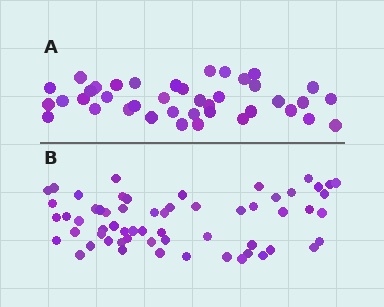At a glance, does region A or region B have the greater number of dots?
Region B (the bottom region) has more dots.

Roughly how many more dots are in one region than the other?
Region B has approximately 20 more dots than region A.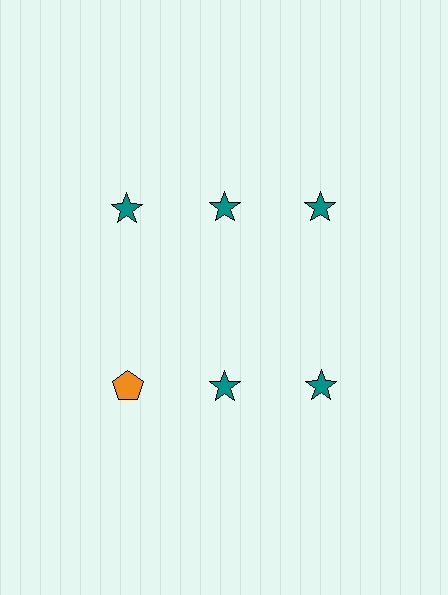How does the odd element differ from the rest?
It differs in both color (orange instead of teal) and shape (pentagon instead of star).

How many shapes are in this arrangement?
There are 6 shapes arranged in a grid pattern.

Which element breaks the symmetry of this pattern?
The orange pentagon in the second row, leftmost column breaks the symmetry. All other shapes are teal stars.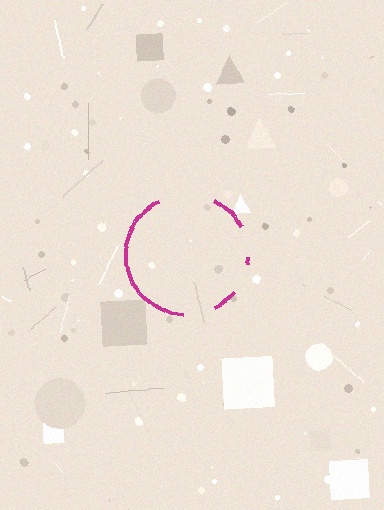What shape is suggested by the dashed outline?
The dashed outline suggests a circle.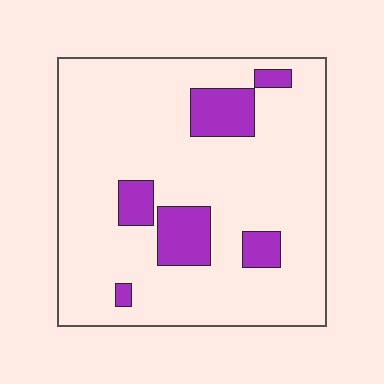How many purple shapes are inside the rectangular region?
6.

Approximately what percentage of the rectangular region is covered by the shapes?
Approximately 15%.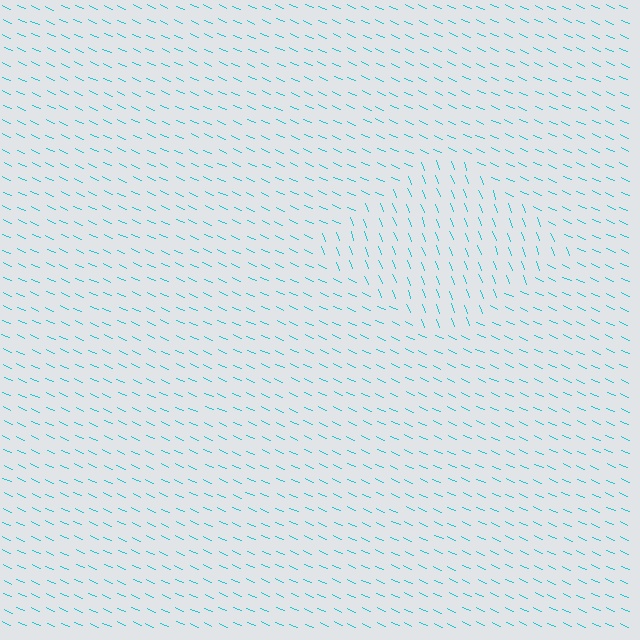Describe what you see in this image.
The image is filled with small cyan line segments. A diamond region in the image has lines oriented differently from the surrounding lines, creating a visible texture boundary.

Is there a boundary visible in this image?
Yes, there is a texture boundary formed by a change in line orientation.